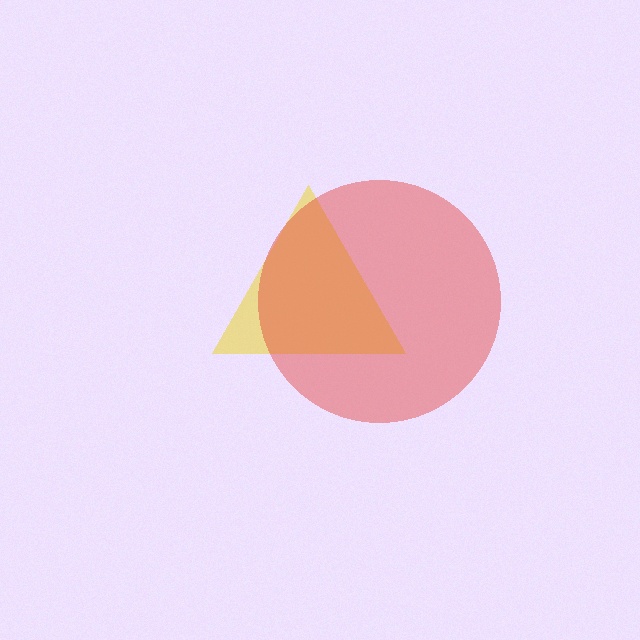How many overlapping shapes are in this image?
There are 2 overlapping shapes in the image.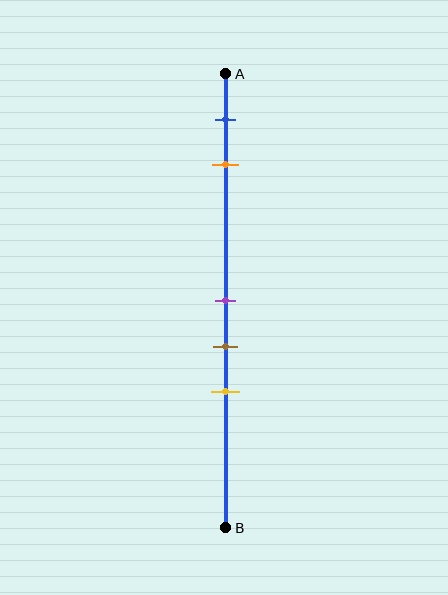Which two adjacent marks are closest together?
The purple and brown marks are the closest adjacent pair.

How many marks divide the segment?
There are 5 marks dividing the segment.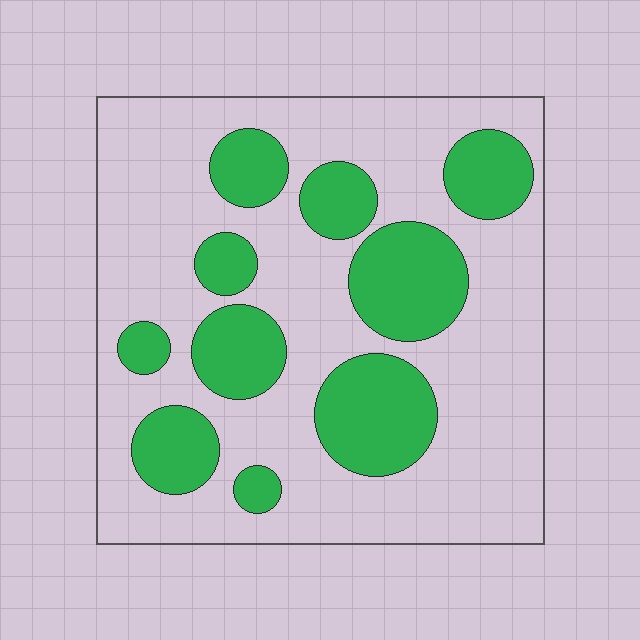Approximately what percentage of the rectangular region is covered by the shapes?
Approximately 30%.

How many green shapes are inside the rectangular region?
10.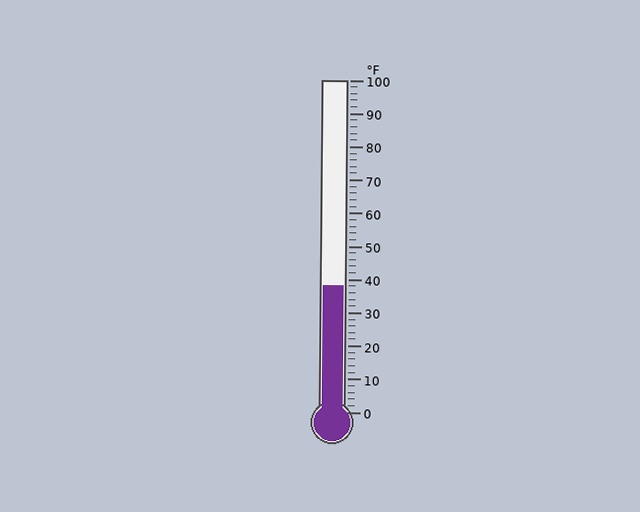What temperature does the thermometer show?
The thermometer shows approximately 38°F.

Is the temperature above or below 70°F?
The temperature is below 70°F.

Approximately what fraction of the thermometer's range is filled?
The thermometer is filled to approximately 40% of its range.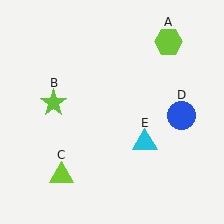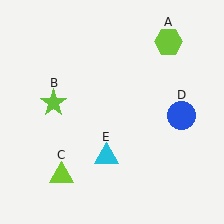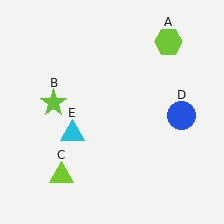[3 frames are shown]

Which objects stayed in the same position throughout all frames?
Lime hexagon (object A) and lime star (object B) and lime triangle (object C) and blue circle (object D) remained stationary.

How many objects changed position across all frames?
1 object changed position: cyan triangle (object E).